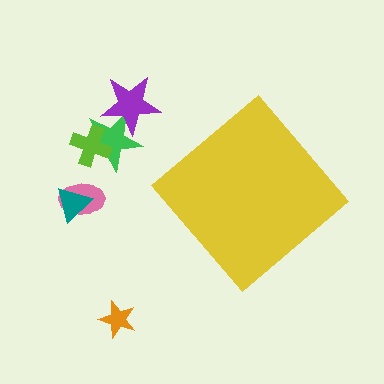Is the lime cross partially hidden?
No, the lime cross is fully visible.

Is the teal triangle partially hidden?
No, the teal triangle is fully visible.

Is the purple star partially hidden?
No, the purple star is fully visible.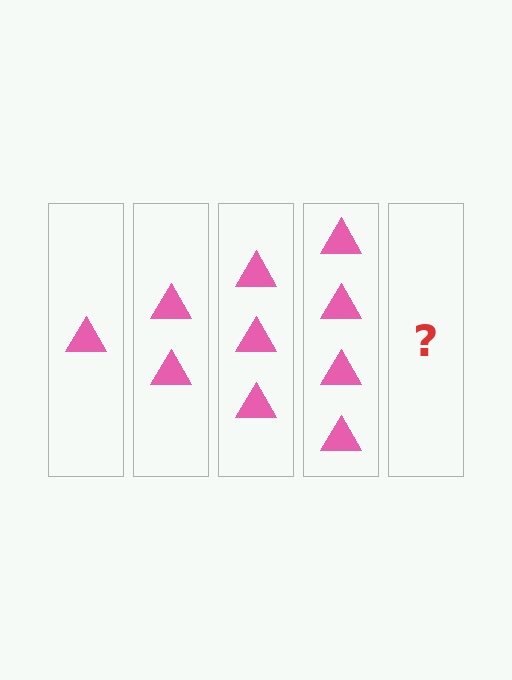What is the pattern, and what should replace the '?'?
The pattern is that each step adds one more triangle. The '?' should be 5 triangles.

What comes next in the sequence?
The next element should be 5 triangles.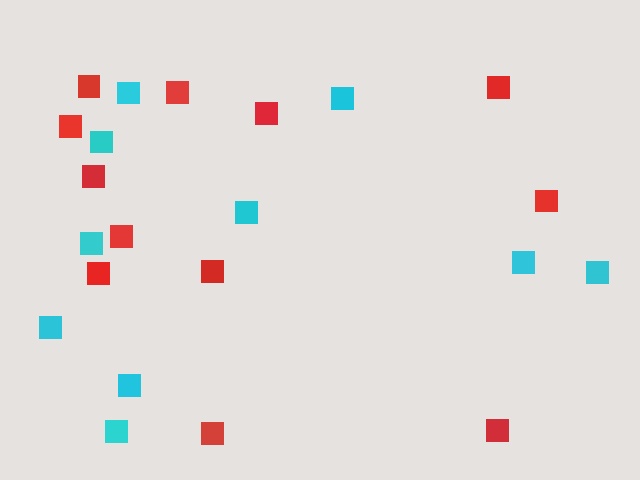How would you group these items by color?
There are 2 groups: one group of red squares (12) and one group of cyan squares (10).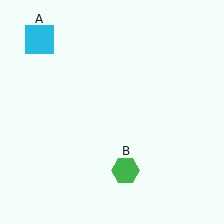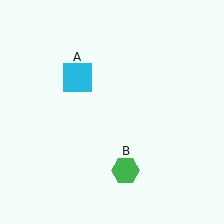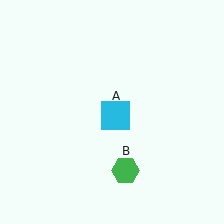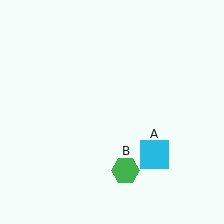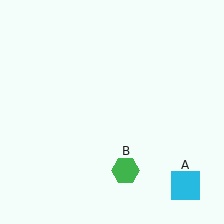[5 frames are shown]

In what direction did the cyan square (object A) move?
The cyan square (object A) moved down and to the right.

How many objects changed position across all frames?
1 object changed position: cyan square (object A).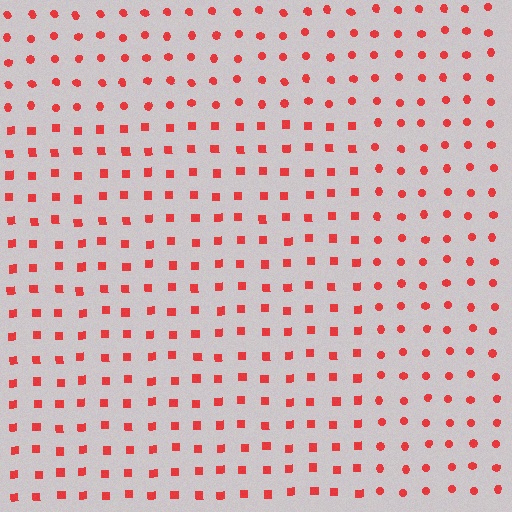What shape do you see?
I see a rectangle.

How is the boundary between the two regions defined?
The boundary is defined by a change in element shape: squares inside vs. circles outside. All elements share the same color and spacing.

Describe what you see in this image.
The image is filled with small red elements arranged in a uniform grid. A rectangle-shaped region contains squares, while the surrounding area contains circles. The boundary is defined purely by the change in element shape.